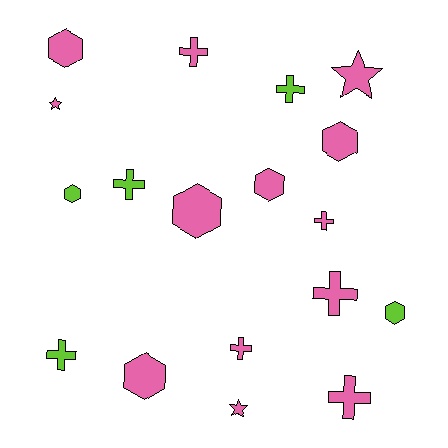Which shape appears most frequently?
Cross, with 8 objects.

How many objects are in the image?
There are 18 objects.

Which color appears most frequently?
Pink, with 13 objects.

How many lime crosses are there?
There are 3 lime crosses.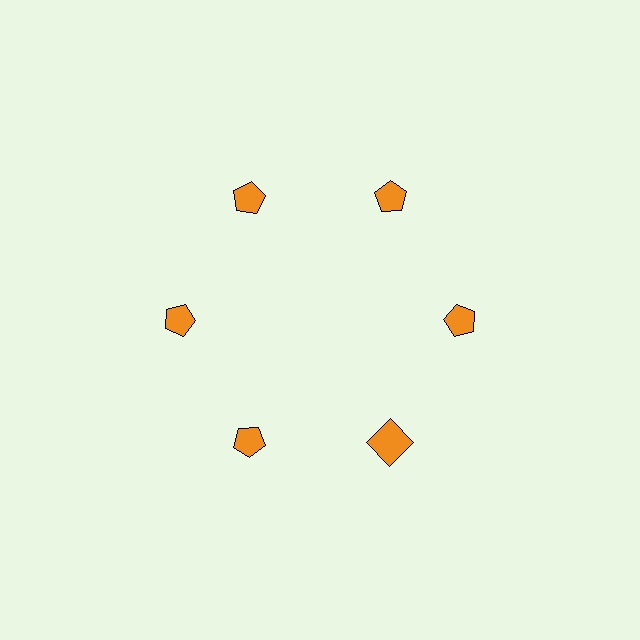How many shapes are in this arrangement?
There are 6 shapes arranged in a ring pattern.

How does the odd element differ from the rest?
It has a different shape: square instead of pentagon.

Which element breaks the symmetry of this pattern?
The orange square at roughly the 5 o'clock position breaks the symmetry. All other shapes are orange pentagons.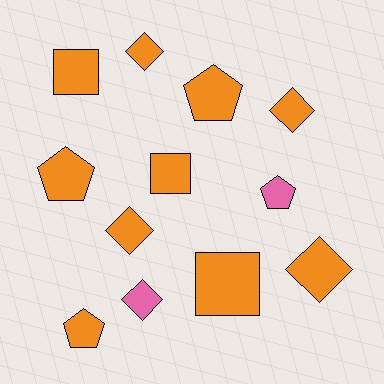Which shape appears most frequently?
Diamond, with 5 objects.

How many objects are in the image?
There are 12 objects.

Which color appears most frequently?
Orange, with 10 objects.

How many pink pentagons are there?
There is 1 pink pentagon.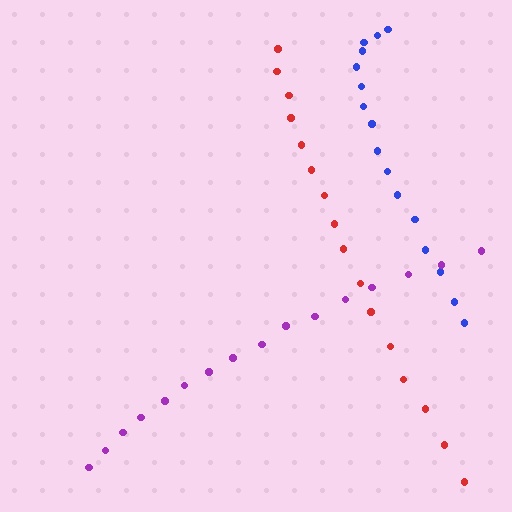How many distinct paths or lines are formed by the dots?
There are 3 distinct paths.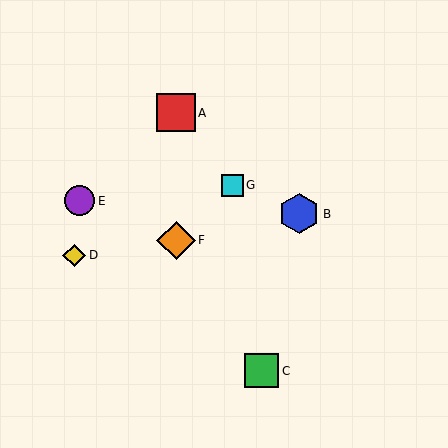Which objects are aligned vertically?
Objects A, F are aligned vertically.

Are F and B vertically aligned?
No, F is at x≈176 and B is at x≈299.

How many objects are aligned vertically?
2 objects (A, F) are aligned vertically.